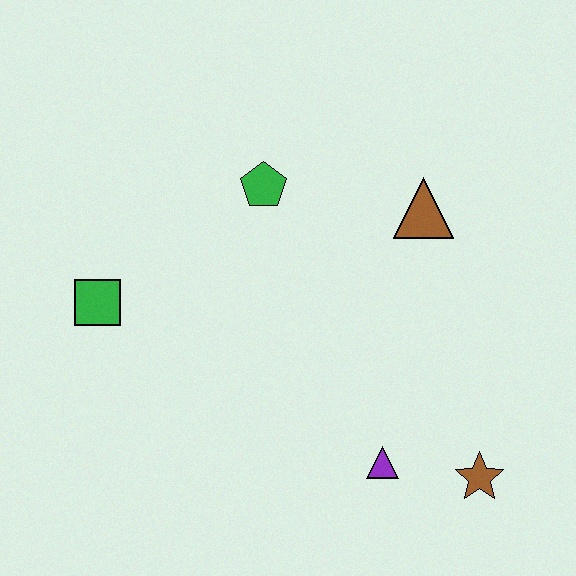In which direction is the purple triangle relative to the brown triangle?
The purple triangle is below the brown triangle.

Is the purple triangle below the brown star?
No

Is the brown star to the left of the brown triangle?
No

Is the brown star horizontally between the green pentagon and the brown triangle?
No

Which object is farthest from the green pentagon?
The brown star is farthest from the green pentagon.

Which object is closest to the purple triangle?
The brown star is closest to the purple triangle.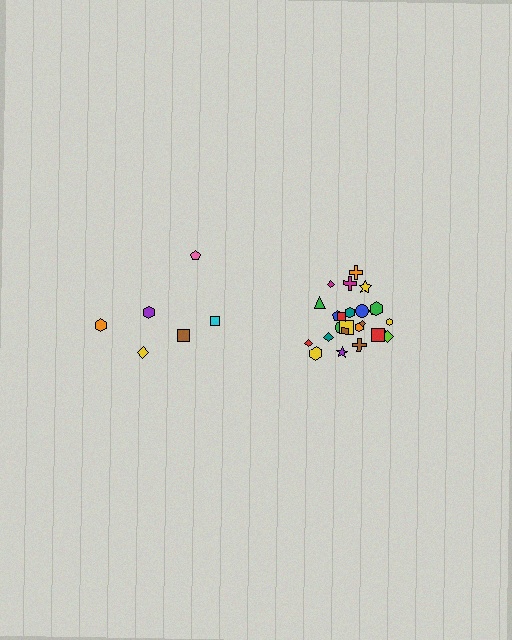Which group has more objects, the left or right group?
The right group.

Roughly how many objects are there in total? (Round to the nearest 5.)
Roughly 30 objects in total.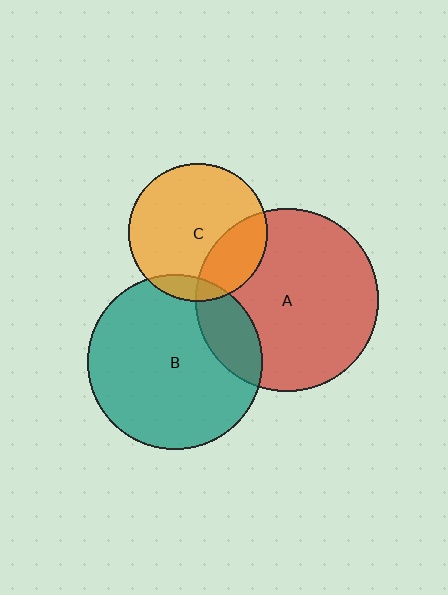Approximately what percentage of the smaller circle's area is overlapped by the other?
Approximately 25%.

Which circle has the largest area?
Circle A (red).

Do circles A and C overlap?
Yes.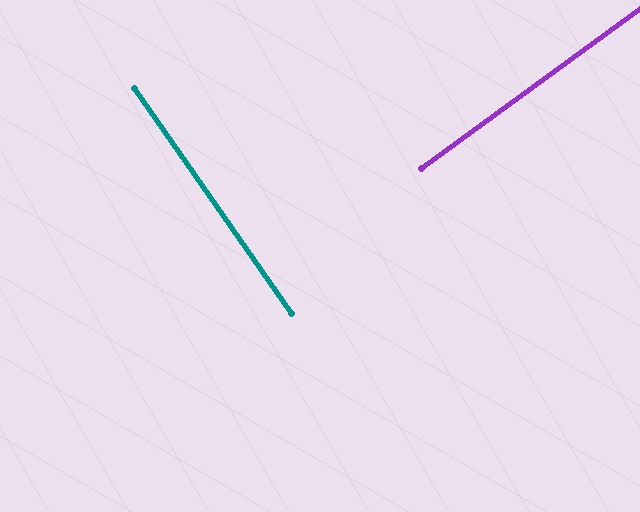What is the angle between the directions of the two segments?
Approximately 89 degrees.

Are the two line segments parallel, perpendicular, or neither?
Perpendicular — they meet at approximately 89°.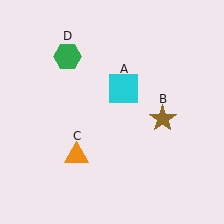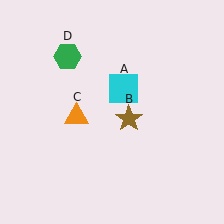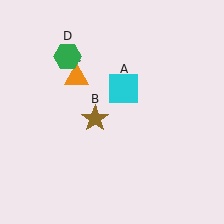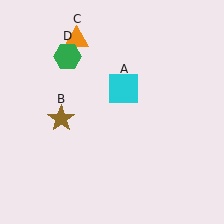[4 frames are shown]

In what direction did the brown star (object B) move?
The brown star (object B) moved left.